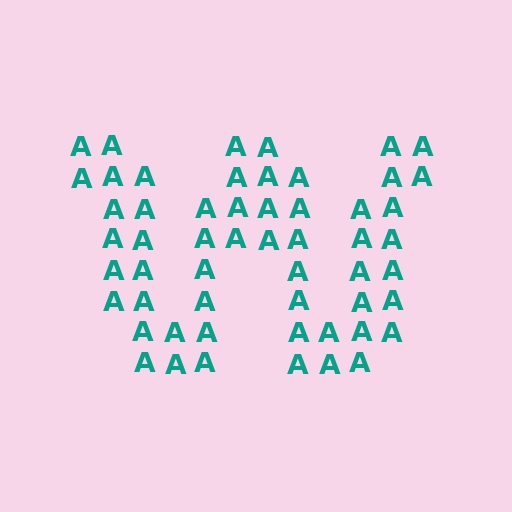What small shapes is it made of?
It is made of small letter A's.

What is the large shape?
The large shape is the letter W.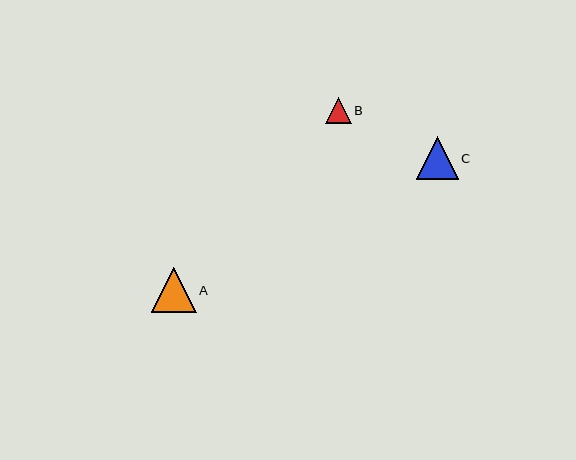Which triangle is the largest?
Triangle A is the largest with a size of approximately 45 pixels.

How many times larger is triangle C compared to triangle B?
Triangle C is approximately 1.6 times the size of triangle B.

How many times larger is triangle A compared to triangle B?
Triangle A is approximately 1.7 times the size of triangle B.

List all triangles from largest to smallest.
From largest to smallest: A, C, B.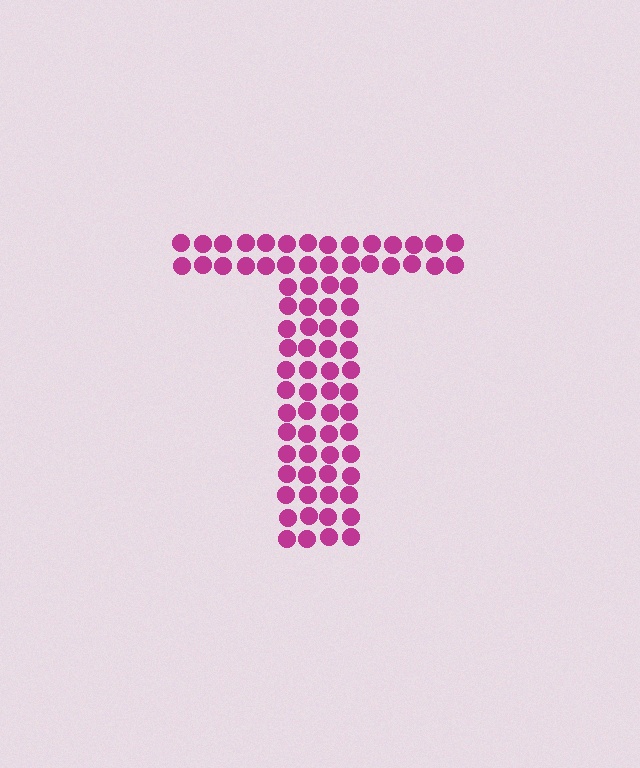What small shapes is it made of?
It is made of small circles.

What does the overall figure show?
The overall figure shows the letter T.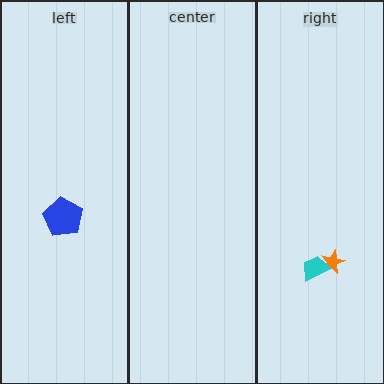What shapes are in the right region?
The orange star, the cyan trapezoid.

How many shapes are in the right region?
2.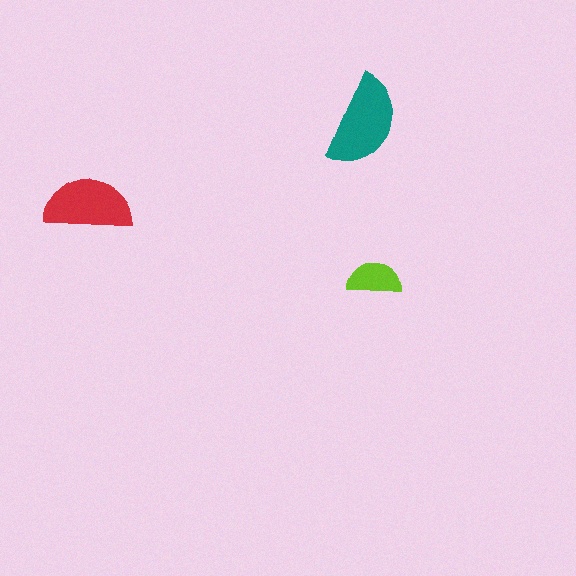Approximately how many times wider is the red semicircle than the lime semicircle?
About 1.5 times wider.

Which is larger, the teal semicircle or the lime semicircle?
The teal one.